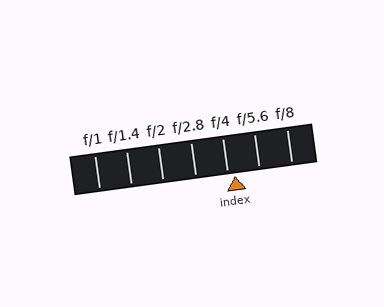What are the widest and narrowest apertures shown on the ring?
The widest aperture shown is f/1 and the narrowest is f/8.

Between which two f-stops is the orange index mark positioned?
The index mark is between f/4 and f/5.6.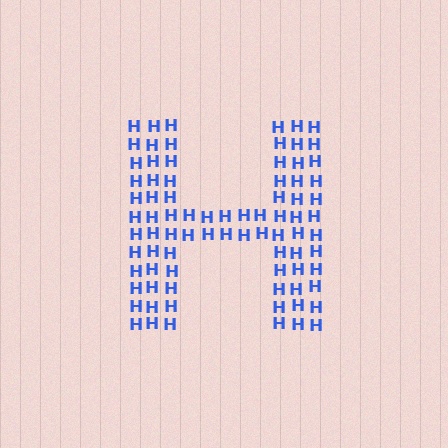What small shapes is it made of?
It is made of small letter H's.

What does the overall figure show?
The overall figure shows the letter H.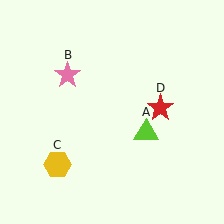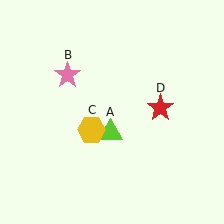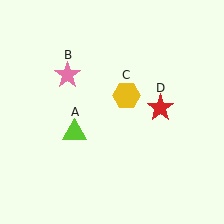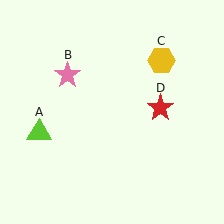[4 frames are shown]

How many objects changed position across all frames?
2 objects changed position: lime triangle (object A), yellow hexagon (object C).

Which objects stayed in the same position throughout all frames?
Pink star (object B) and red star (object D) remained stationary.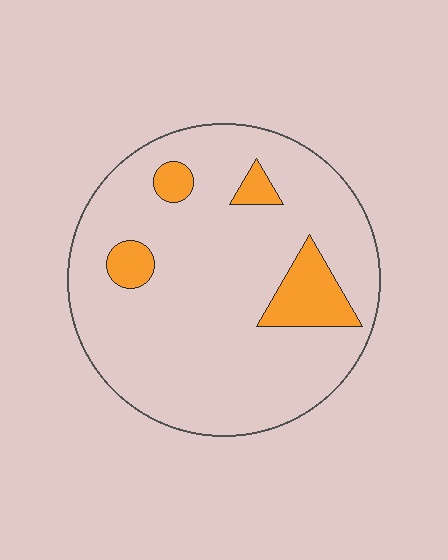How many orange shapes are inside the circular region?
4.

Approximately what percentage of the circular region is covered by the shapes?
Approximately 10%.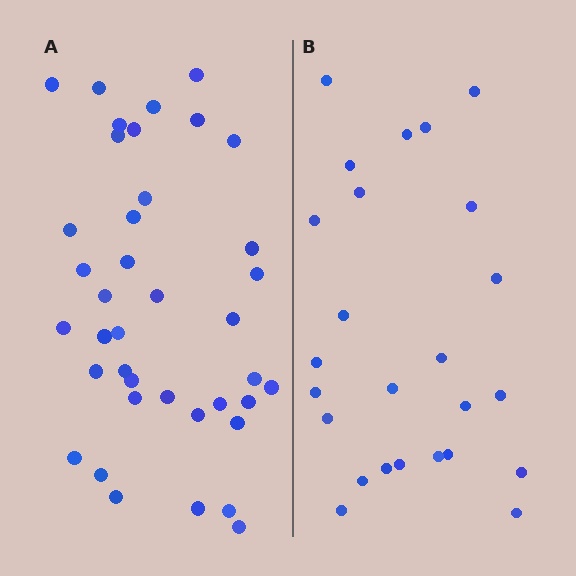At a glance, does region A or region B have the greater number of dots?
Region A (the left region) has more dots.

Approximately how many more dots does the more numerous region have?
Region A has approximately 15 more dots than region B.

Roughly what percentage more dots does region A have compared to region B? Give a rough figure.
About 55% more.